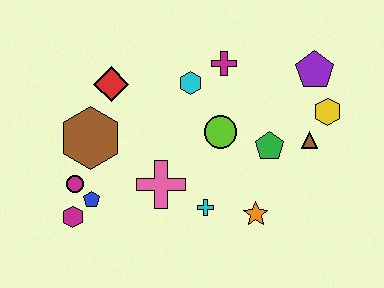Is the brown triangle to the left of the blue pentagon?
No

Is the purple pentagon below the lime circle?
No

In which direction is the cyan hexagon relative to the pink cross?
The cyan hexagon is above the pink cross.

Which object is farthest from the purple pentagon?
The magenta hexagon is farthest from the purple pentagon.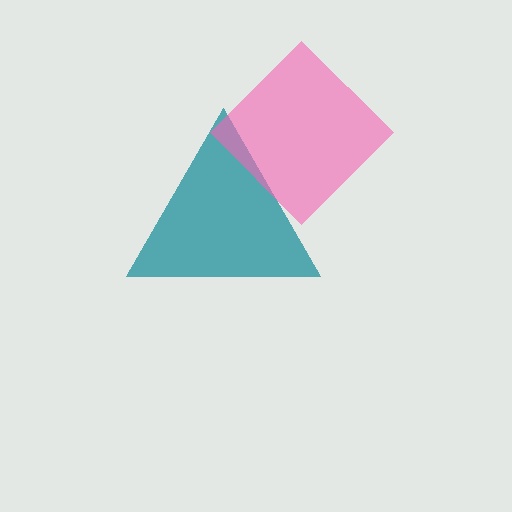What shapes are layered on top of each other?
The layered shapes are: a teal triangle, a pink diamond.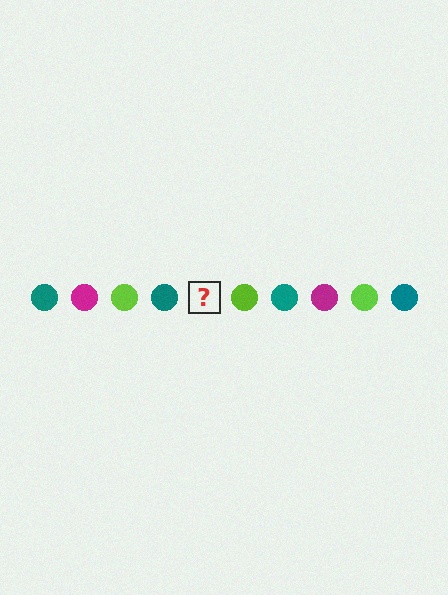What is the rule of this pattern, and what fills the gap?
The rule is that the pattern cycles through teal, magenta, lime circles. The gap should be filled with a magenta circle.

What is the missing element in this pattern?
The missing element is a magenta circle.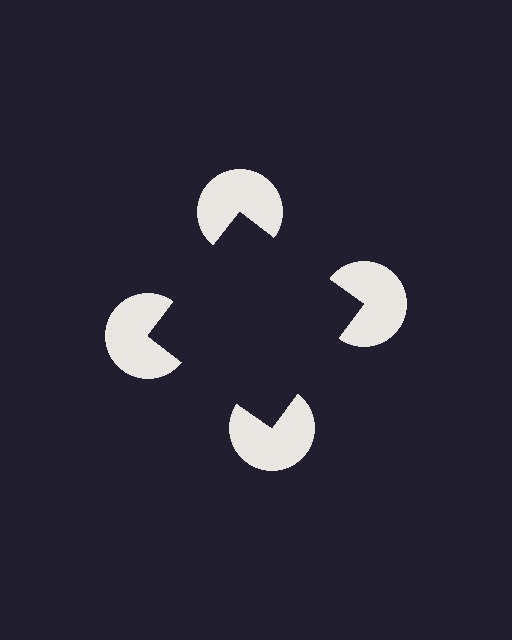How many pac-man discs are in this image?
There are 4 — one at each vertex of the illusory square.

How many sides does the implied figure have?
4 sides.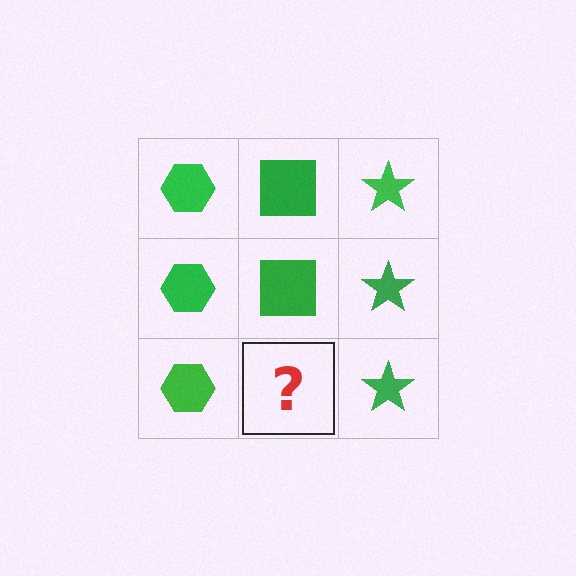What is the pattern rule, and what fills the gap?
The rule is that each column has a consistent shape. The gap should be filled with a green square.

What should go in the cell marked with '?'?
The missing cell should contain a green square.